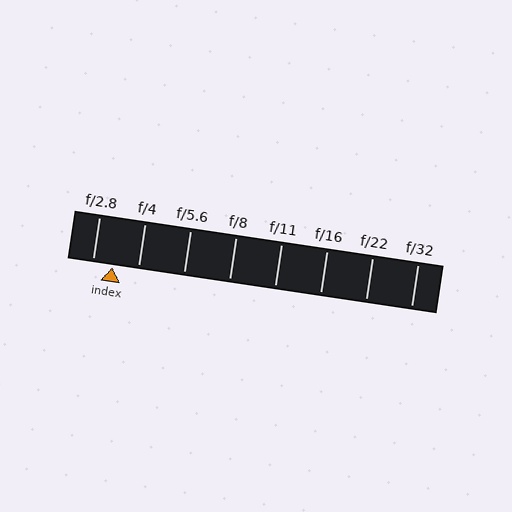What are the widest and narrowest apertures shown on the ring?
The widest aperture shown is f/2.8 and the narrowest is f/32.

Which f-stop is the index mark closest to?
The index mark is closest to f/2.8.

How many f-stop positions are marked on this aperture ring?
There are 8 f-stop positions marked.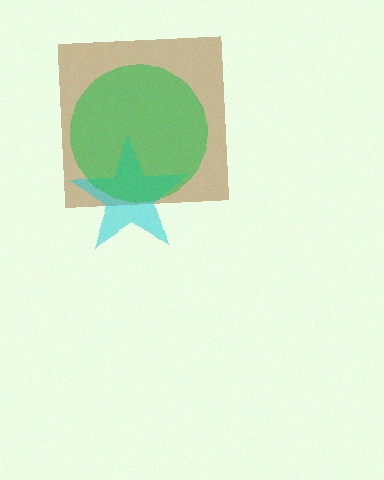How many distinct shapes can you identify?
There are 3 distinct shapes: a brown square, a cyan star, a green circle.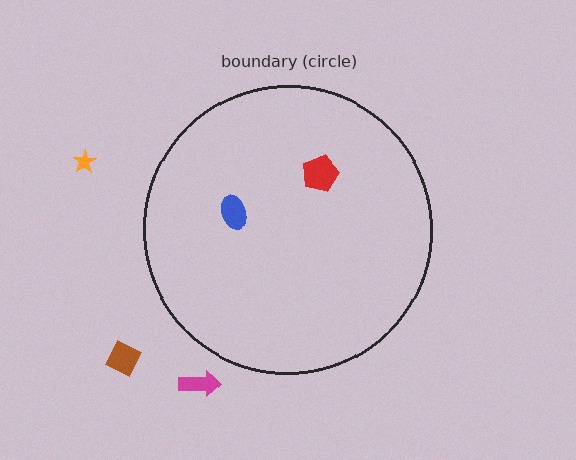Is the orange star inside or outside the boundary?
Outside.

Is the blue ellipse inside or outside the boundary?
Inside.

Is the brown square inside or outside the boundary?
Outside.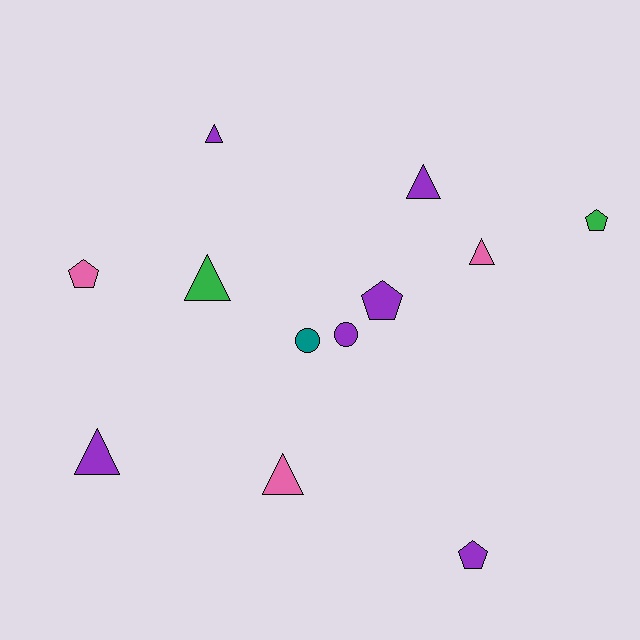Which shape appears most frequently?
Triangle, with 6 objects.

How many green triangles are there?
There is 1 green triangle.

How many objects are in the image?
There are 12 objects.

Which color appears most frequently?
Purple, with 6 objects.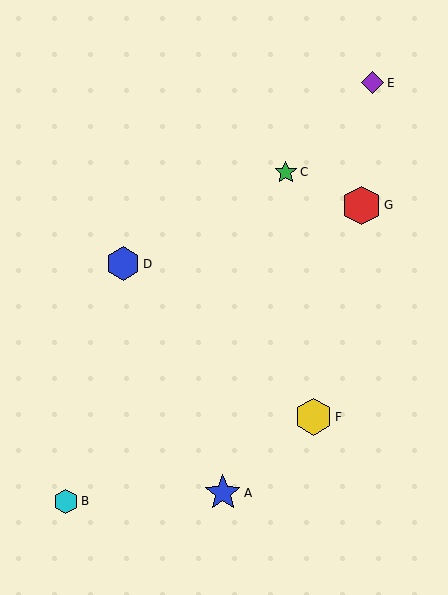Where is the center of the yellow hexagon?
The center of the yellow hexagon is at (313, 417).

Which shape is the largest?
The red hexagon (labeled G) is the largest.